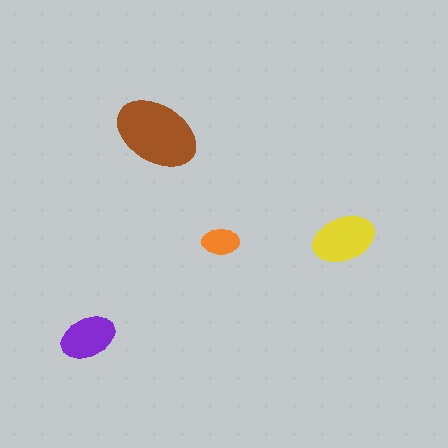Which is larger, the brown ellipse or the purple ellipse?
The brown one.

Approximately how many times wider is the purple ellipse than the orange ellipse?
About 1.5 times wider.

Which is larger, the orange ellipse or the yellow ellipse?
The yellow one.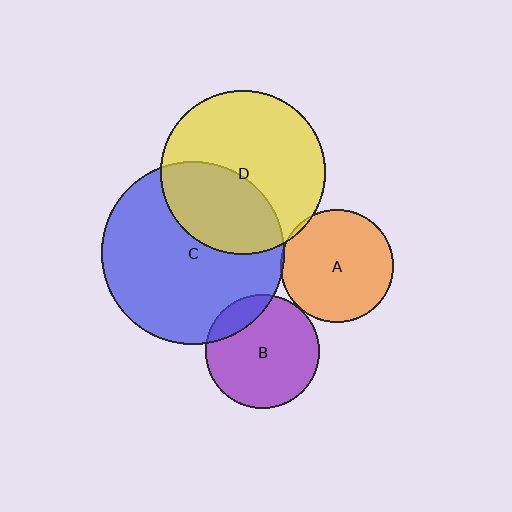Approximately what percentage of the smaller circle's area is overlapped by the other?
Approximately 5%.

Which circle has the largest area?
Circle C (blue).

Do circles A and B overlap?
Yes.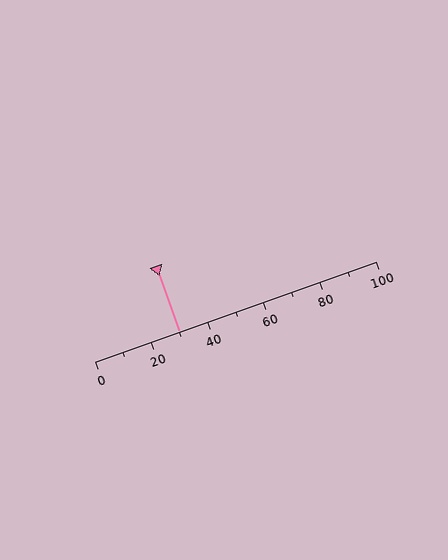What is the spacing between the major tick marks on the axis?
The major ticks are spaced 20 apart.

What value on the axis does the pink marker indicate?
The marker indicates approximately 30.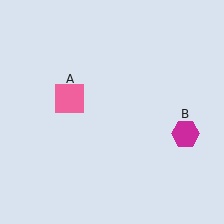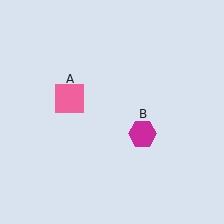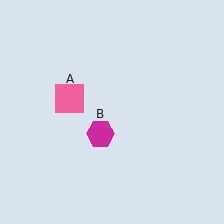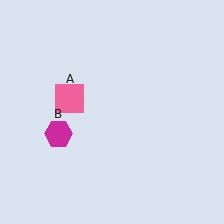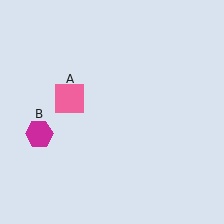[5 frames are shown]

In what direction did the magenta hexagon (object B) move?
The magenta hexagon (object B) moved left.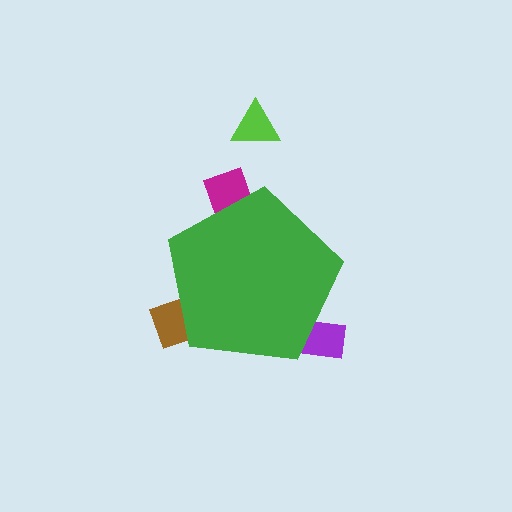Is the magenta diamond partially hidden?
Yes, the magenta diamond is partially hidden behind the green pentagon.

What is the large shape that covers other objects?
A green pentagon.